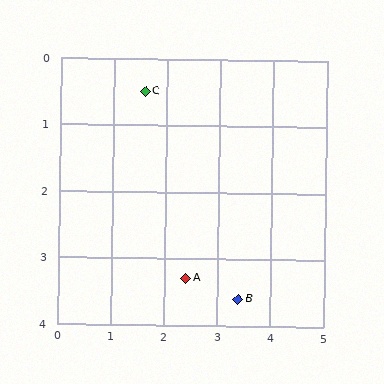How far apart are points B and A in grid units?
Points B and A are about 1.0 grid units apart.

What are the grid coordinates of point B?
Point B is at approximately (3.4, 3.6).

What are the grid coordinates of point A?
Point A is at approximately (2.4, 3.3).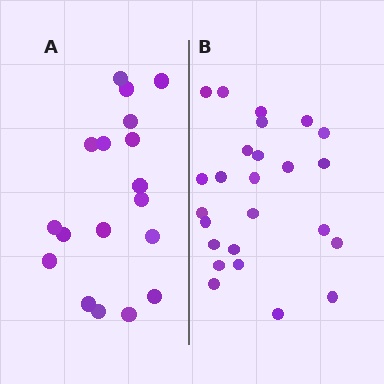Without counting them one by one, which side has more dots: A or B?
Region B (the right region) has more dots.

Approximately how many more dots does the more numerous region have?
Region B has roughly 8 or so more dots than region A.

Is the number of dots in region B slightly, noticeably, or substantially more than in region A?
Region B has noticeably more, but not dramatically so. The ratio is roughly 1.4 to 1.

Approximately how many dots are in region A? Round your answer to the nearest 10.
About 20 dots. (The exact count is 18, which rounds to 20.)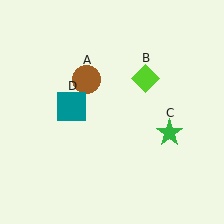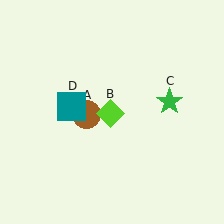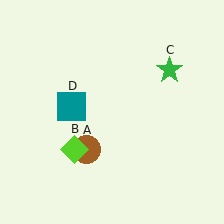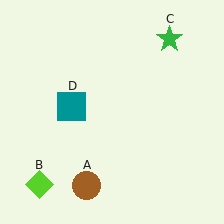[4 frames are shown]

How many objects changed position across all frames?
3 objects changed position: brown circle (object A), lime diamond (object B), green star (object C).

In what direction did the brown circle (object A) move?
The brown circle (object A) moved down.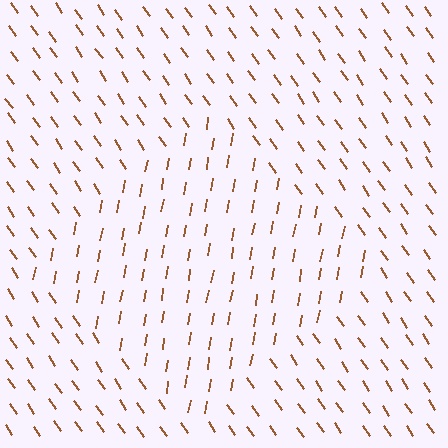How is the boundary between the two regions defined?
The boundary is defined purely by a change in line orientation (approximately 45 degrees difference). All lines are the same color and thickness.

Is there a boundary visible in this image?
Yes, there is a texture boundary formed by a change in line orientation.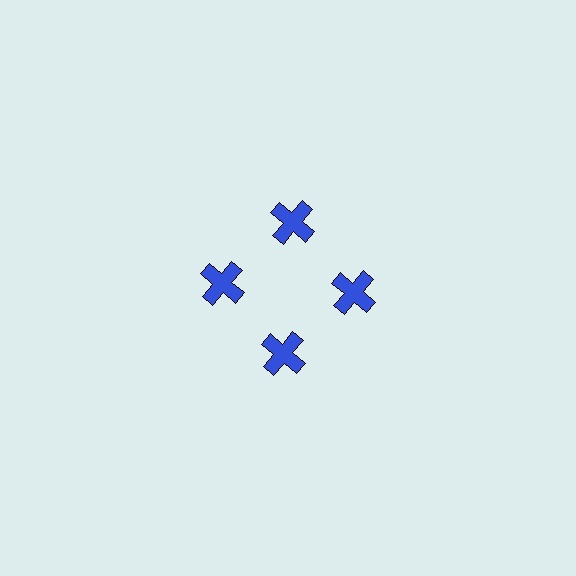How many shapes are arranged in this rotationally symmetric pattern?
There are 4 shapes, arranged in 4 groups of 1.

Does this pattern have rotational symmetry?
Yes, this pattern has 4-fold rotational symmetry. It looks the same after rotating 90 degrees around the center.